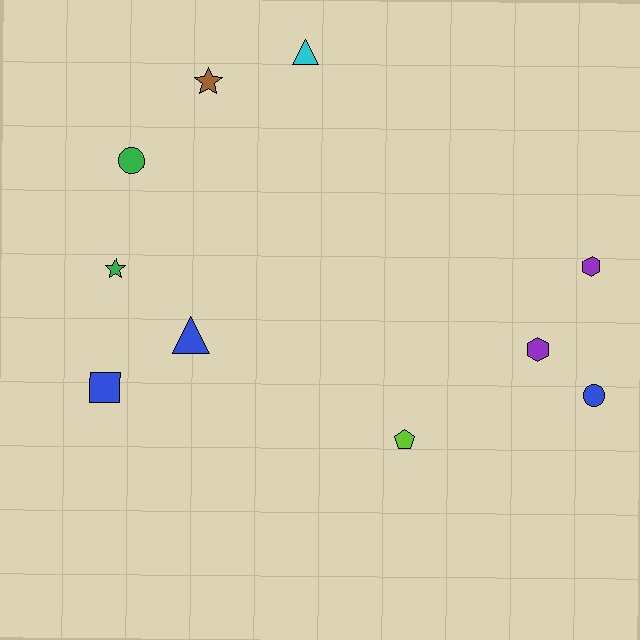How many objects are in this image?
There are 10 objects.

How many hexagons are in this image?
There are 2 hexagons.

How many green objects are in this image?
There are 2 green objects.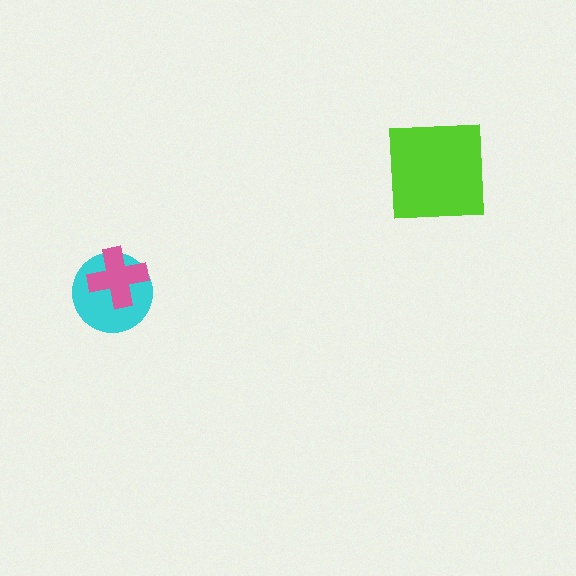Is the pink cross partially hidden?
No, no other shape covers it.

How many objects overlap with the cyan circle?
1 object overlaps with the cyan circle.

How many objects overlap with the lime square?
0 objects overlap with the lime square.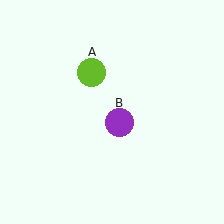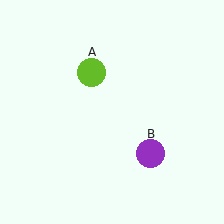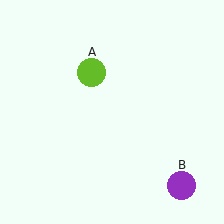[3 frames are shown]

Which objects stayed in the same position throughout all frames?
Lime circle (object A) remained stationary.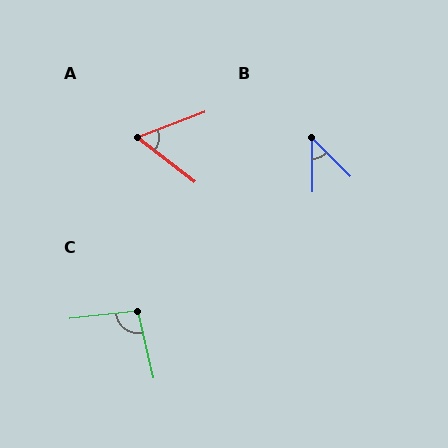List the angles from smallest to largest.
B (45°), A (58°), C (97°).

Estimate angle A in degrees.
Approximately 58 degrees.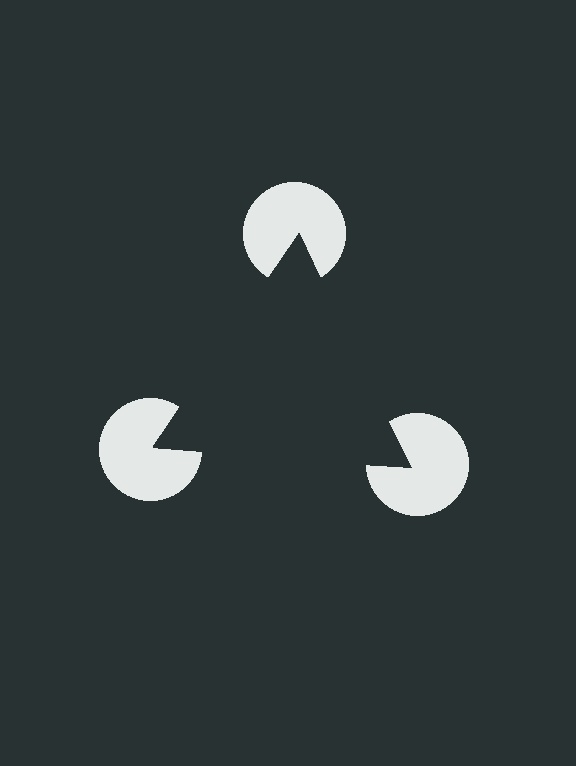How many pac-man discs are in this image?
There are 3 — one at each vertex of the illusory triangle.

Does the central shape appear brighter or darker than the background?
It typically appears slightly darker than the background, even though no actual brightness change is drawn.